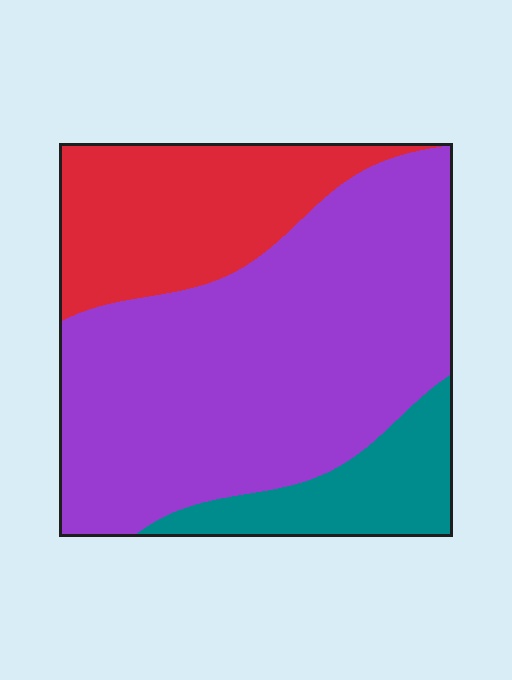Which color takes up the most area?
Purple, at roughly 60%.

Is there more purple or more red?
Purple.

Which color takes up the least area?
Teal, at roughly 15%.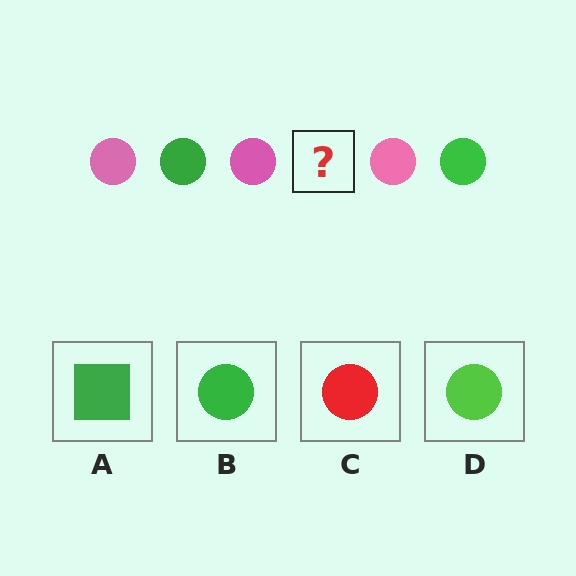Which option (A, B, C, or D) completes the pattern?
B.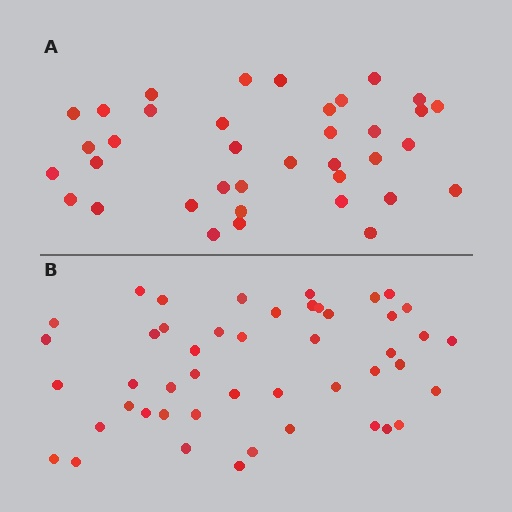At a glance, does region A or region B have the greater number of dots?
Region B (the bottom region) has more dots.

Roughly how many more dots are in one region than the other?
Region B has roughly 10 or so more dots than region A.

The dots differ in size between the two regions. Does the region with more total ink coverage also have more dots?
No. Region A has more total ink coverage because its dots are larger, but region B actually contains more individual dots. Total area can be misleading — the number of items is what matters here.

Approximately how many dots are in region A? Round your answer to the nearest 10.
About 40 dots. (The exact count is 37, which rounds to 40.)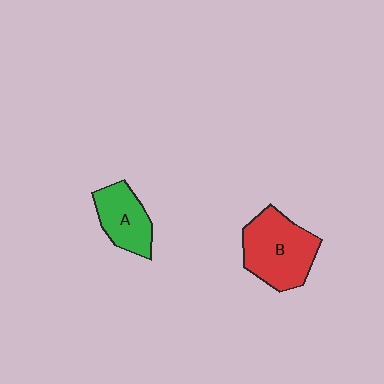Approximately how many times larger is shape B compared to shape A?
Approximately 1.5 times.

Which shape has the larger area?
Shape B (red).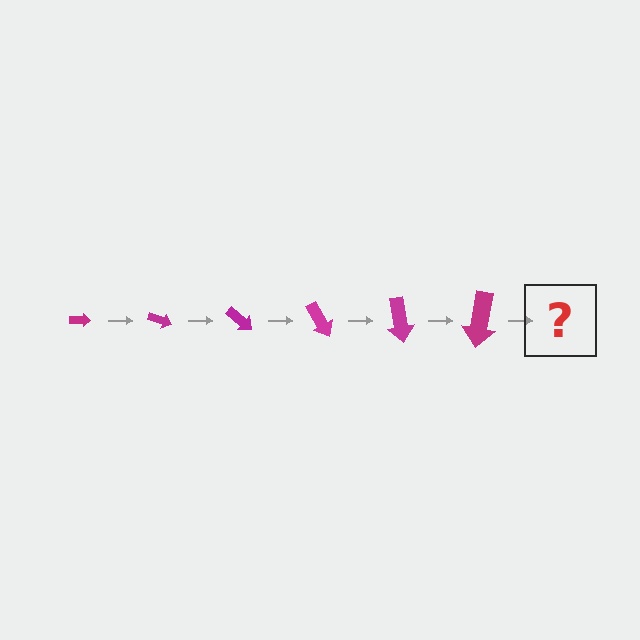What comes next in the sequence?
The next element should be an arrow, larger than the previous one and rotated 120 degrees from the start.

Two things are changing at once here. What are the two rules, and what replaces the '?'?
The two rules are that the arrow grows larger each step and it rotates 20 degrees each step. The '?' should be an arrow, larger than the previous one and rotated 120 degrees from the start.